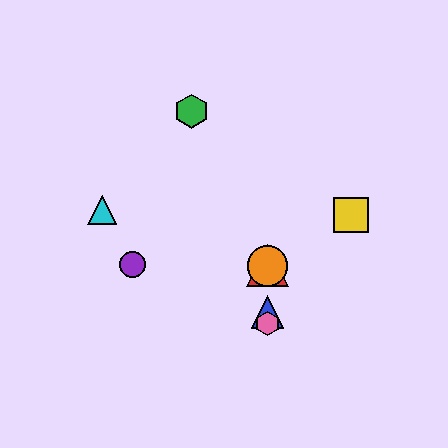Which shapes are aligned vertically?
The red triangle, the blue triangle, the orange circle, the pink hexagon are aligned vertically.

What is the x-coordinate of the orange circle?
The orange circle is at x≈267.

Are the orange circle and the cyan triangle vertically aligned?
No, the orange circle is at x≈267 and the cyan triangle is at x≈102.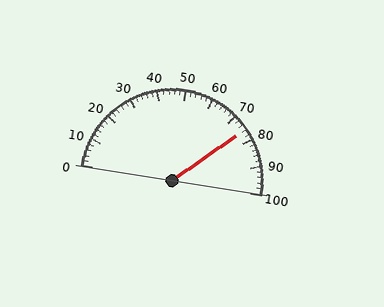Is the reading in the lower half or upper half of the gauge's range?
The reading is in the upper half of the range (0 to 100).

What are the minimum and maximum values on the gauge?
The gauge ranges from 0 to 100.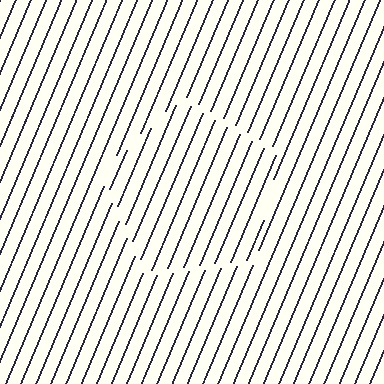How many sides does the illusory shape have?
5 sides — the line-ends trace a pentagon.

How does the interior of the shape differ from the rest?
The interior of the shape contains the same grating, shifted by half a period — the contour is defined by the phase discontinuity where line-ends from the inner and outer gratings abut.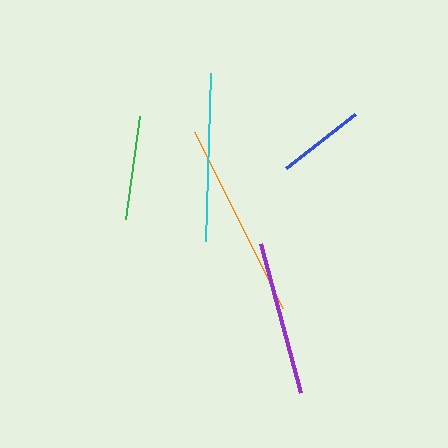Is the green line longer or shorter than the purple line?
The purple line is longer than the green line.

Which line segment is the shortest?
The blue line is the shortest at approximately 87 pixels.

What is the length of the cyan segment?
The cyan segment is approximately 168 pixels long.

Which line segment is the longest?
The orange line is the longest at approximately 197 pixels.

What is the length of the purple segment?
The purple segment is approximately 154 pixels long.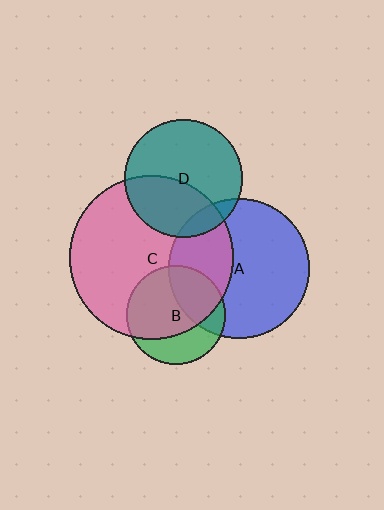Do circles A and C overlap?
Yes.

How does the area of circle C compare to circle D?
Approximately 1.9 times.